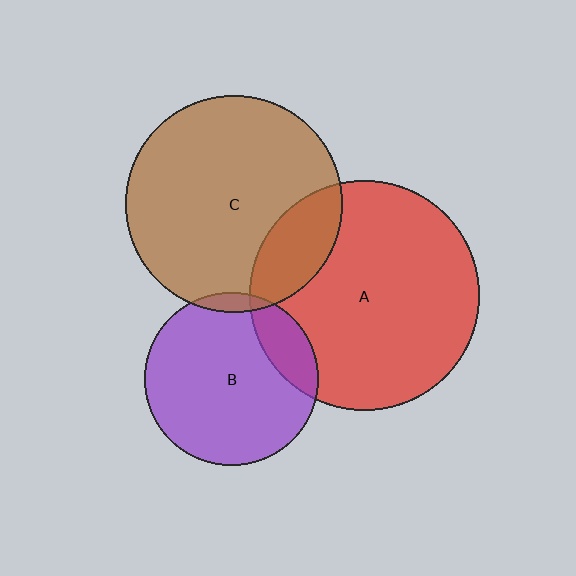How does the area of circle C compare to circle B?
Approximately 1.6 times.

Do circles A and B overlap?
Yes.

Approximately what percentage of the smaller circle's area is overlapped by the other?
Approximately 15%.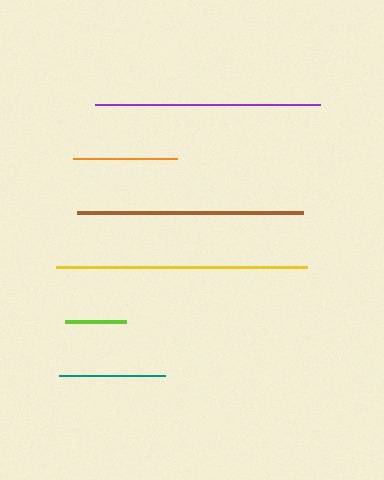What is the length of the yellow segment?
The yellow segment is approximately 251 pixels long.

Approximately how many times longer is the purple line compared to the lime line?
The purple line is approximately 3.7 times the length of the lime line.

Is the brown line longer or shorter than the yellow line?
The yellow line is longer than the brown line.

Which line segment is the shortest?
The lime line is the shortest at approximately 61 pixels.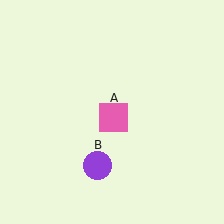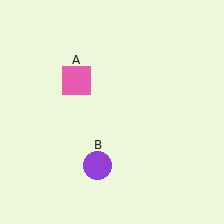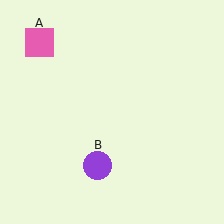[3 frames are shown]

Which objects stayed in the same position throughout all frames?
Purple circle (object B) remained stationary.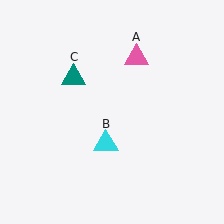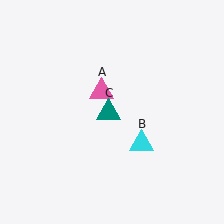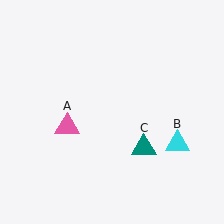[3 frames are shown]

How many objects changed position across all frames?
3 objects changed position: pink triangle (object A), cyan triangle (object B), teal triangle (object C).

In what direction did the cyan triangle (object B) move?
The cyan triangle (object B) moved right.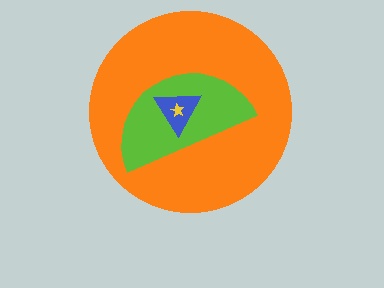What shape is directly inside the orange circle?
The lime semicircle.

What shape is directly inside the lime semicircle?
The blue triangle.